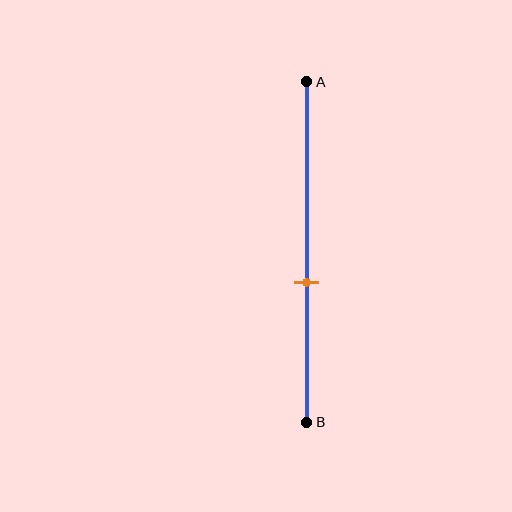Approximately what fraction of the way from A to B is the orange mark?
The orange mark is approximately 60% of the way from A to B.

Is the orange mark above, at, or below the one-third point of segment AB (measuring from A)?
The orange mark is below the one-third point of segment AB.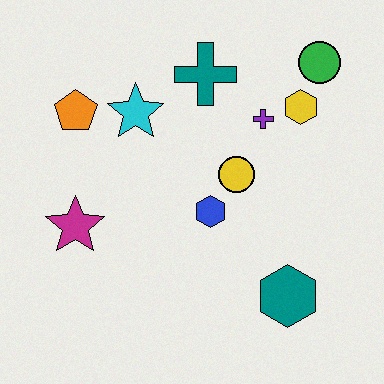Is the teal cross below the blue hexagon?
No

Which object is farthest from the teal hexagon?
The orange pentagon is farthest from the teal hexagon.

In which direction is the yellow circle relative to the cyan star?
The yellow circle is to the right of the cyan star.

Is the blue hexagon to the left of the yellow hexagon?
Yes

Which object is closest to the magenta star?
The orange pentagon is closest to the magenta star.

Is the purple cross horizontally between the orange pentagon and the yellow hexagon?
Yes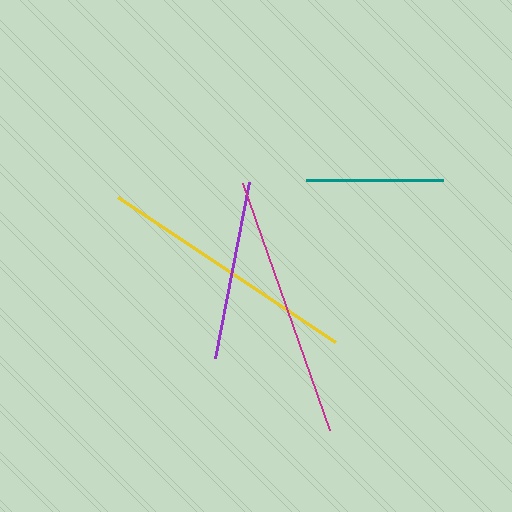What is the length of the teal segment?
The teal segment is approximately 137 pixels long.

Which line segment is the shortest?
The teal line is the shortest at approximately 137 pixels.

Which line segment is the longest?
The magenta line is the longest at approximately 262 pixels.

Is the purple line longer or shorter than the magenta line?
The magenta line is longer than the purple line.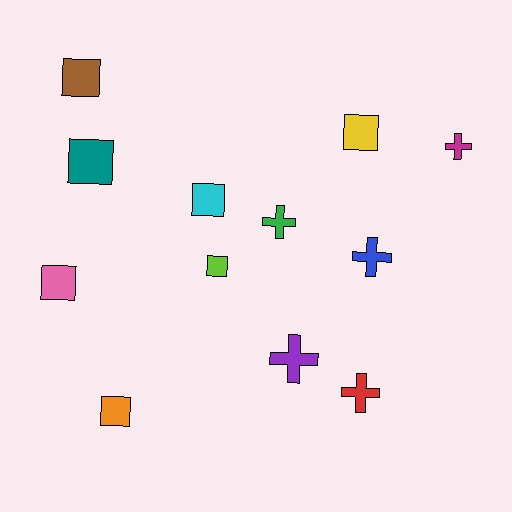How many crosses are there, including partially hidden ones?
There are 5 crosses.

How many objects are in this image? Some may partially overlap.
There are 12 objects.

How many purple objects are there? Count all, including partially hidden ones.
There is 1 purple object.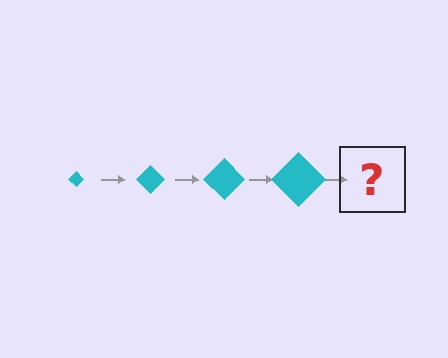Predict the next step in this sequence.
The next step is a cyan diamond, larger than the previous one.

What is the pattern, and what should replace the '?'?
The pattern is that the diamond gets progressively larger each step. The '?' should be a cyan diamond, larger than the previous one.